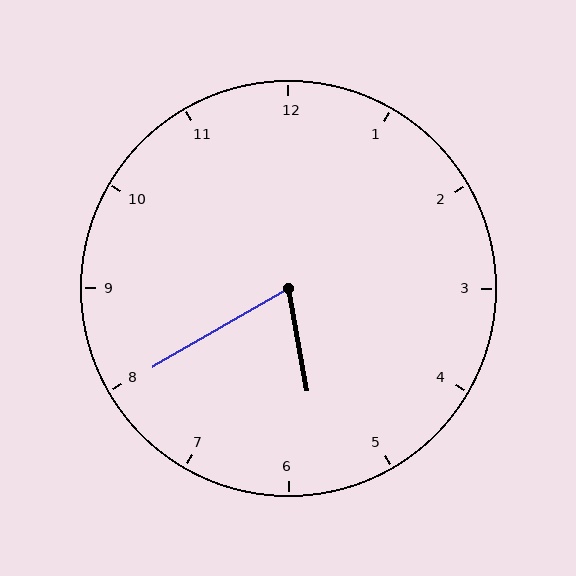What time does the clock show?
5:40.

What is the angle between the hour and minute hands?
Approximately 70 degrees.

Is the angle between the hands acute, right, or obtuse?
It is acute.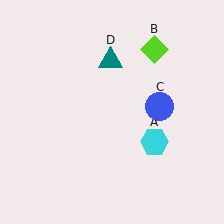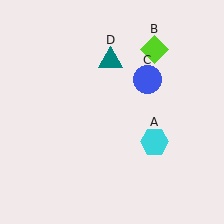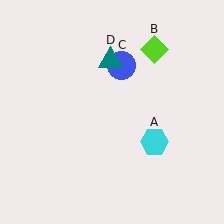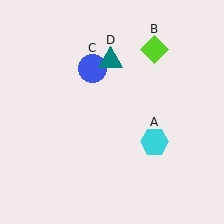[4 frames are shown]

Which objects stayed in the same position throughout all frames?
Cyan hexagon (object A) and lime diamond (object B) and teal triangle (object D) remained stationary.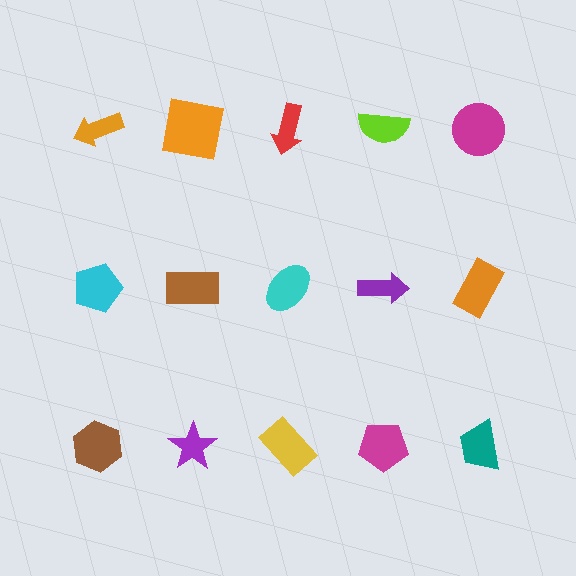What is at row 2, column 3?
A cyan ellipse.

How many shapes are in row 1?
5 shapes.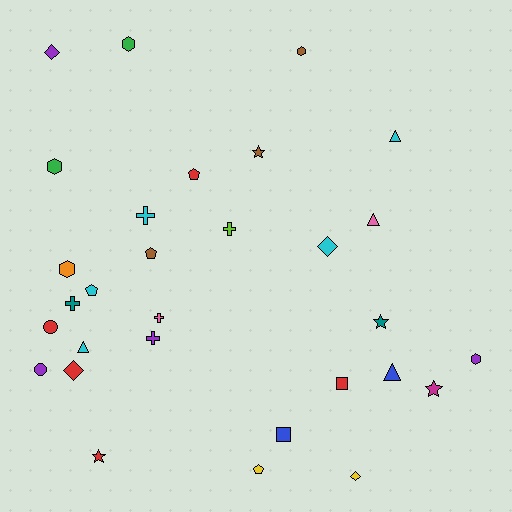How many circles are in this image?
There are 2 circles.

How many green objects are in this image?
There are 2 green objects.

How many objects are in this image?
There are 30 objects.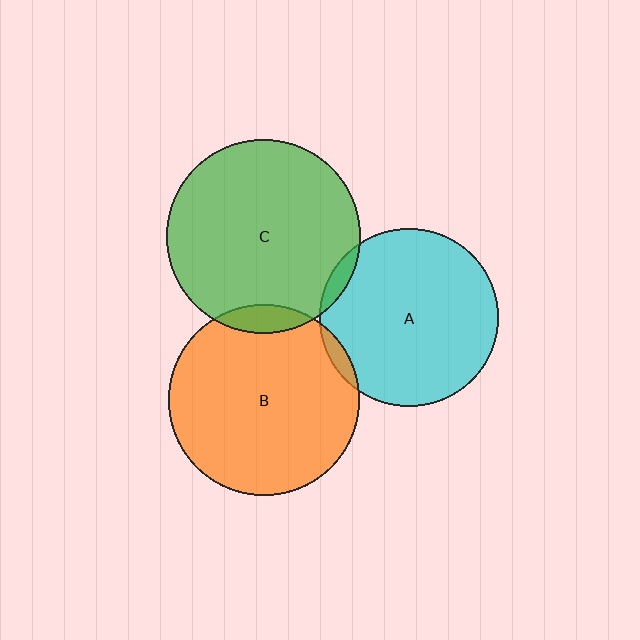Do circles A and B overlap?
Yes.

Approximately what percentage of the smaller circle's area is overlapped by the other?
Approximately 5%.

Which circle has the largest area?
Circle C (green).